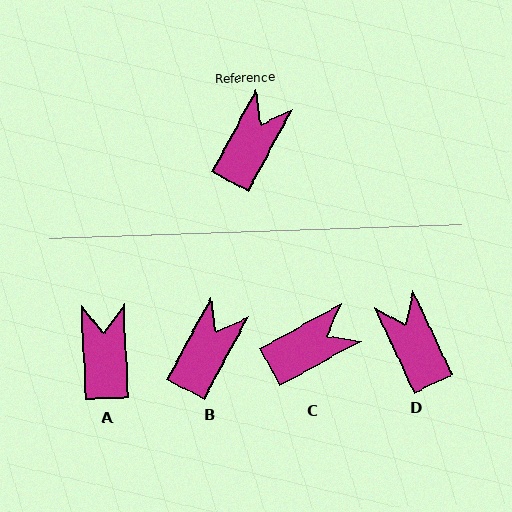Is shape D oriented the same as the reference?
No, it is off by about 53 degrees.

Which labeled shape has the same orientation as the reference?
B.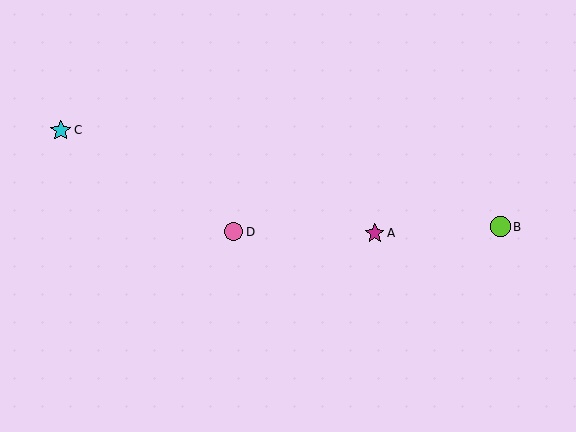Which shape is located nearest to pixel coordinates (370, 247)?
The magenta star (labeled A) at (375, 233) is nearest to that location.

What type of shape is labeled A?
Shape A is a magenta star.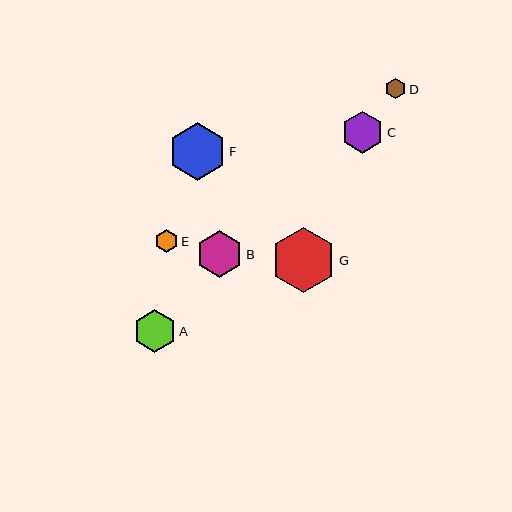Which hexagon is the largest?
Hexagon G is the largest with a size of approximately 65 pixels.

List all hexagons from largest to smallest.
From largest to smallest: G, F, B, A, C, E, D.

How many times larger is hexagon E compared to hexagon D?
Hexagon E is approximately 1.2 times the size of hexagon D.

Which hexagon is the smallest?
Hexagon D is the smallest with a size of approximately 20 pixels.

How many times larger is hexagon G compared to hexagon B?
Hexagon G is approximately 1.4 times the size of hexagon B.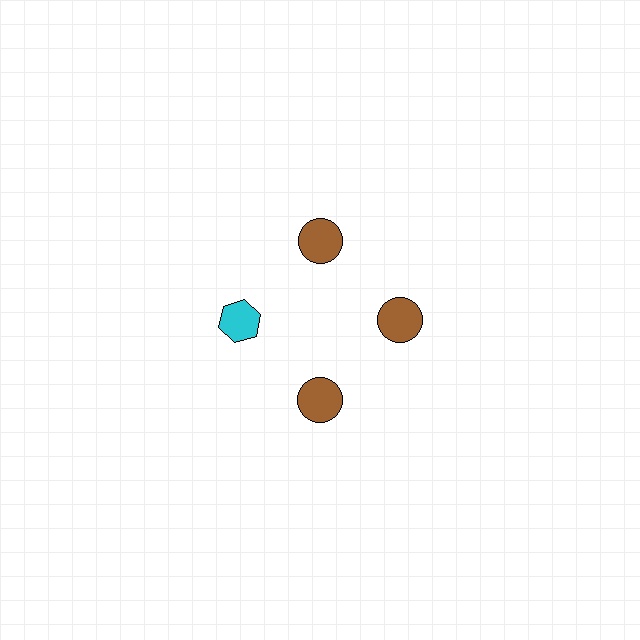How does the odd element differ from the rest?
It differs in both color (cyan instead of brown) and shape (hexagon instead of circle).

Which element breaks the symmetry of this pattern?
The cyan hexagon at roughly the 9 o'clock position breaks the symmetry. All other shapes are brown circles.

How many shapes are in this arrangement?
There are 4 shapes arranged in a ring pattern.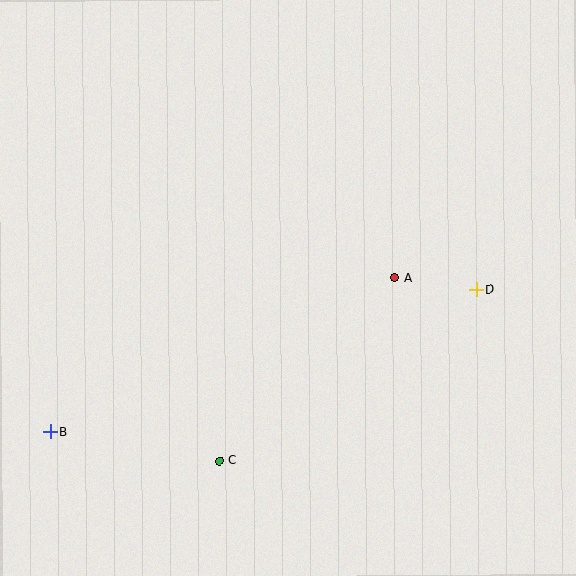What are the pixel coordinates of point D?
Point D is at (476, 289).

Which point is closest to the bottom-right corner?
Point D is closest to the bottom-right corner.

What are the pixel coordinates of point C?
Point C is at (220, 461).